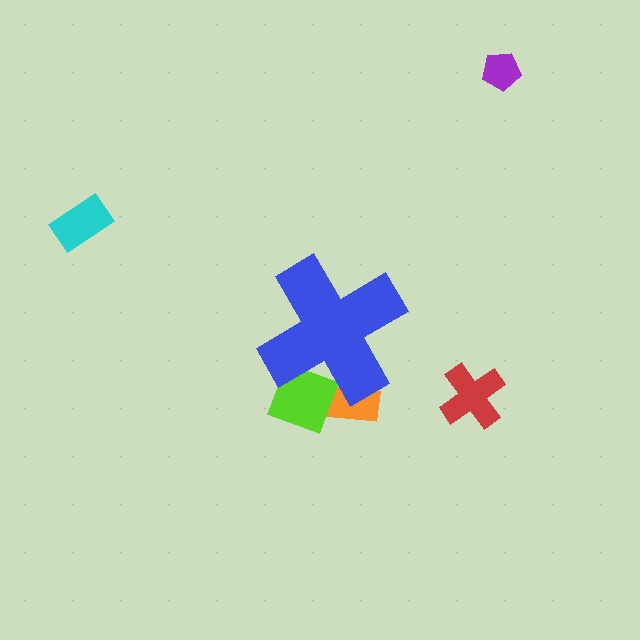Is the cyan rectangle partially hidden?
No, the cyan rectangle is fully visible.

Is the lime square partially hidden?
Yes, the lime square is partially hidden behind the blue cross.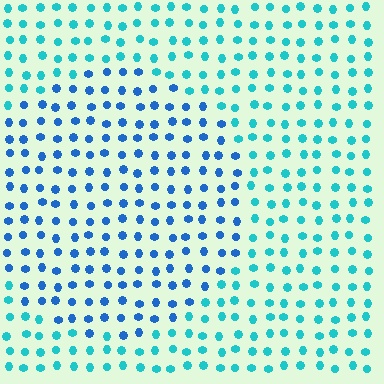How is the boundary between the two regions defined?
The boundary is defined purely by a slight shift in hue (about 34 degrees). Spacing, size, and orientation are identical on both sides.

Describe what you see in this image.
The image is filled with small cyan elements in a uniform arrangement. A circle-shaped region is visible where the elements are tinted to a slightly different hue, forming a subtle color boundary.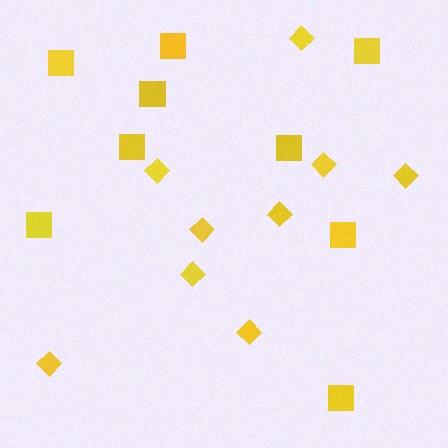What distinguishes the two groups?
There are 2 groups: one group of diamonds (9) and one group of squares (9).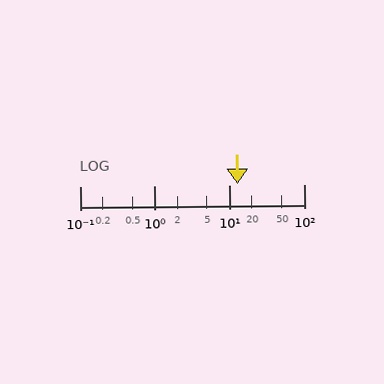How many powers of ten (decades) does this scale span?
The scale spans 3 decades, from 0.1 to 100.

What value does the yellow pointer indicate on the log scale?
The pointer indicates approximately 13.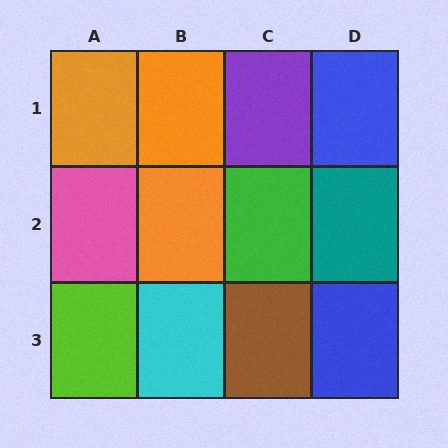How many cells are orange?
3 cells are orange.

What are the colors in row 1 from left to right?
Orange, orange, purple, blue.